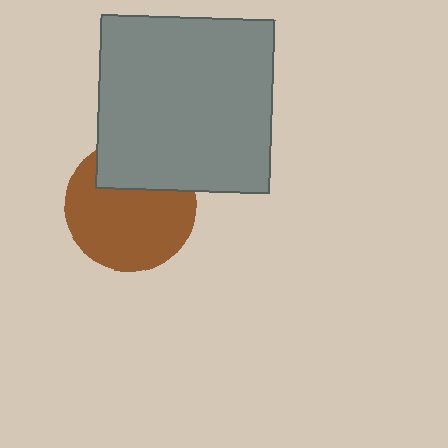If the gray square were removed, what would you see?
You would see the complete brown circle.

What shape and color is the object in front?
The object in front is a gray square.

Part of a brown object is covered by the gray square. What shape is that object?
It is a circle.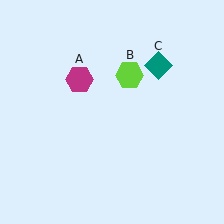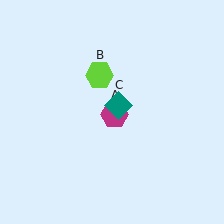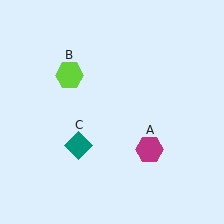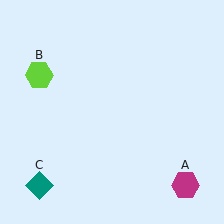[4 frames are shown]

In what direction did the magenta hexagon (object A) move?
The magenta hexagon (object A) moved down and to the right.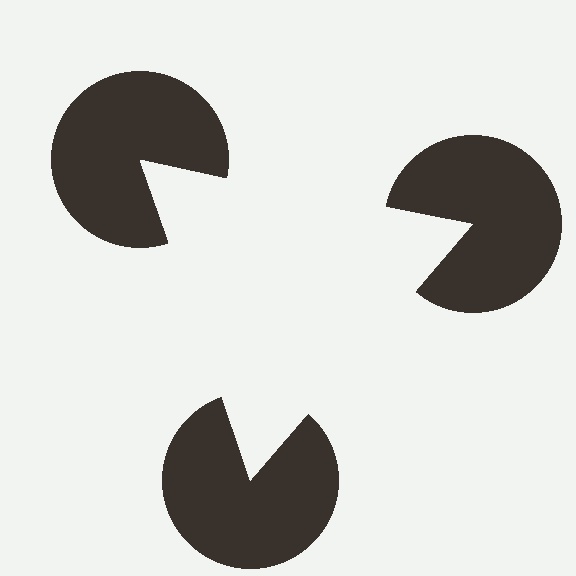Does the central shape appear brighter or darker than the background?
It typically appears slightly brighter than the background, even though no actual brightness change is drawn.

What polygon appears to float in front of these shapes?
An illusory triangle — its edges are inferred from the aligned wedge cuts in the pac-man discs, not physically drawn.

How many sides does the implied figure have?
3 sides.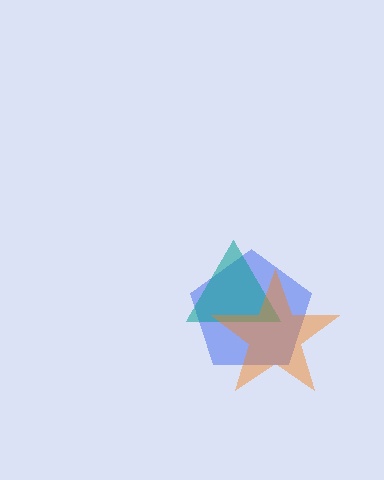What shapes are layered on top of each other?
The layered shapes are: a blue pentagon, a teal triangle, an orange star.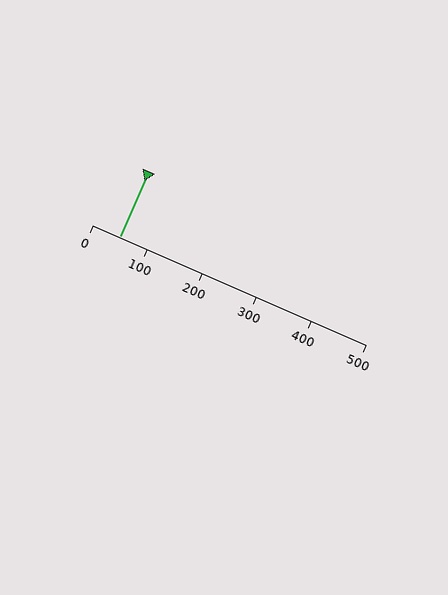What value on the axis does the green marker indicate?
The marker indicates approximately 50.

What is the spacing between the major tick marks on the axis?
The major ticks are spaced 100 apart.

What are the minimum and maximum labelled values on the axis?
The axis runs from 0 to 500.